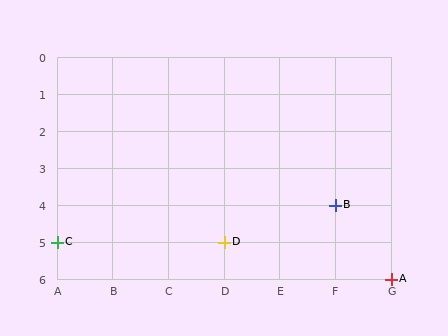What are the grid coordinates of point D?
Point D is at grid coordinates (D, 5).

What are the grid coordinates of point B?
Point B is at grid coordinates (F, 4).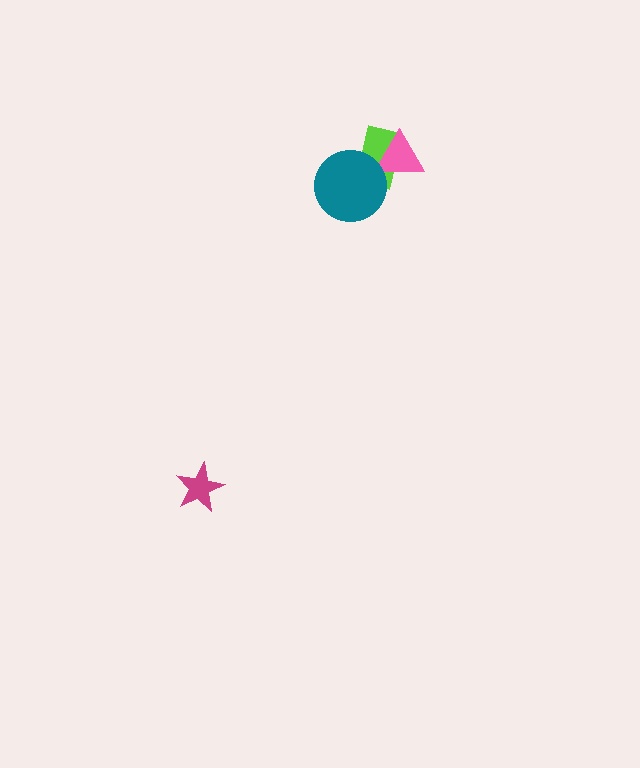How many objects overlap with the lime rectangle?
2 objects overlap with the lime rectangle.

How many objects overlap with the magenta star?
0 objects overlap with the magenta star.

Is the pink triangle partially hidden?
Yes, it is partially covered by another shape.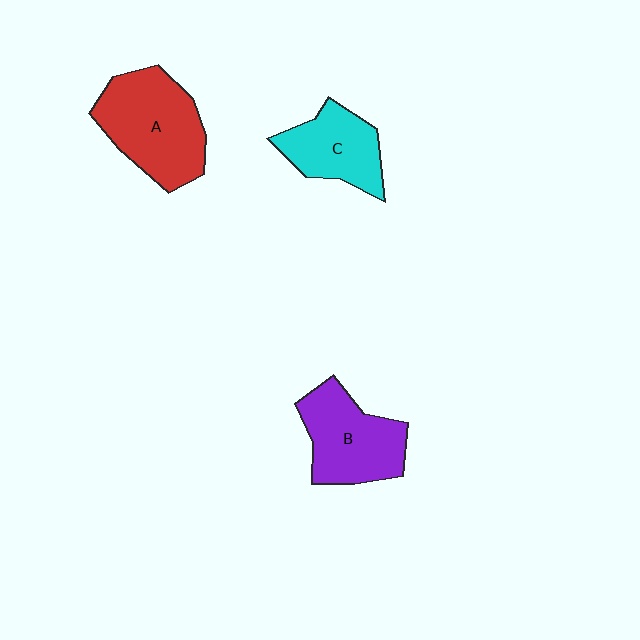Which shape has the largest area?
Shape A (red).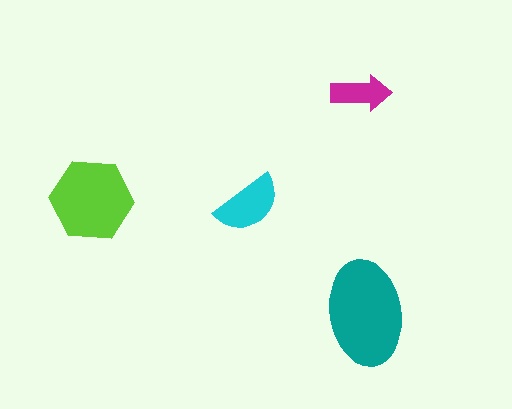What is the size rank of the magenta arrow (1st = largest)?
4th.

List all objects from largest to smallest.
The teal ellipse, the lime hexagon, the cyan semicircle, the magenta arrow.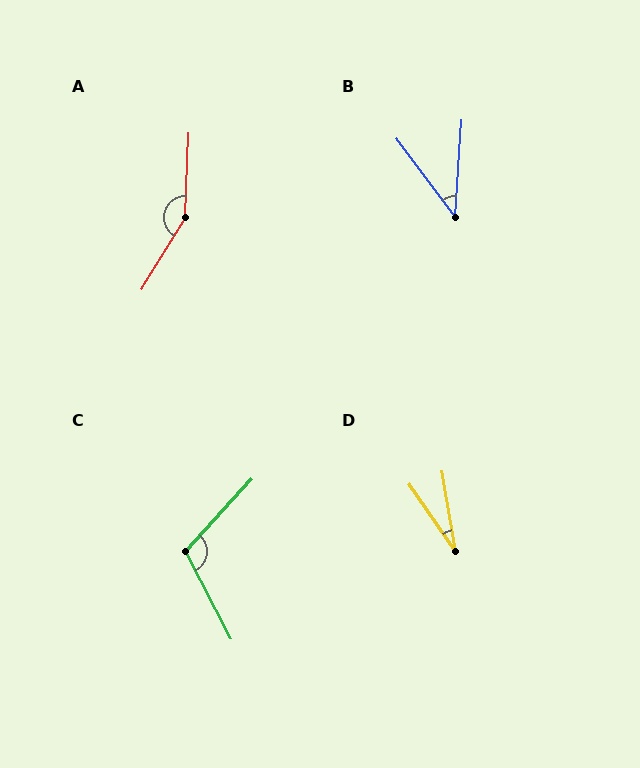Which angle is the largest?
A, at approximately 151 degrees.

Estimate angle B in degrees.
Approximately 41 degrees.